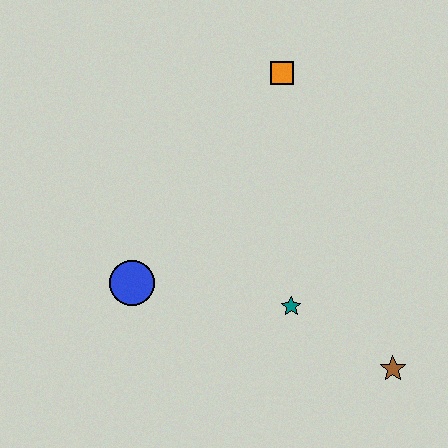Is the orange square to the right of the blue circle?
Yes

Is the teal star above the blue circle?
No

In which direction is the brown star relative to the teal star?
The brown star is to the right of the teal star.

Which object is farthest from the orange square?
The brown star is farthest from the orange square.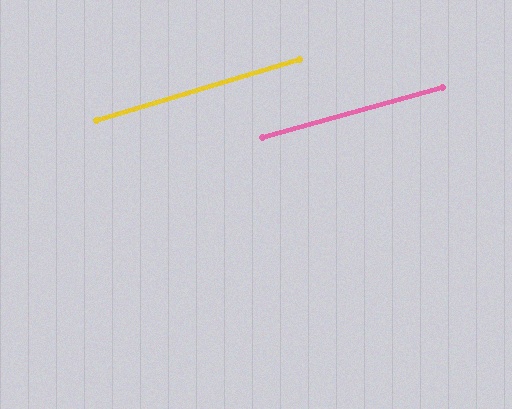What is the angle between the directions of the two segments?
Approximately 1 degree.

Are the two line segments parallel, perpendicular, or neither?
Parallel — their directions differ by only 1.3°.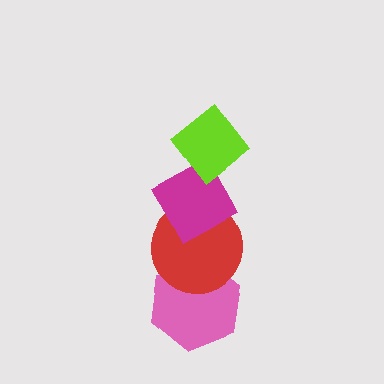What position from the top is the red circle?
The red circle is 3rd from the top.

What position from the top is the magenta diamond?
The magenta diamond is 2nd from the top.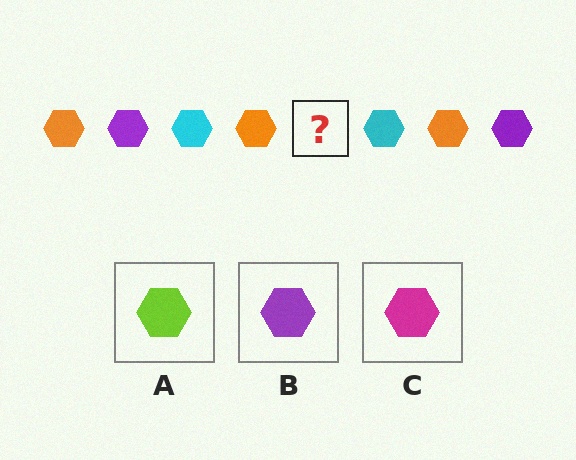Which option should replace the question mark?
Option B.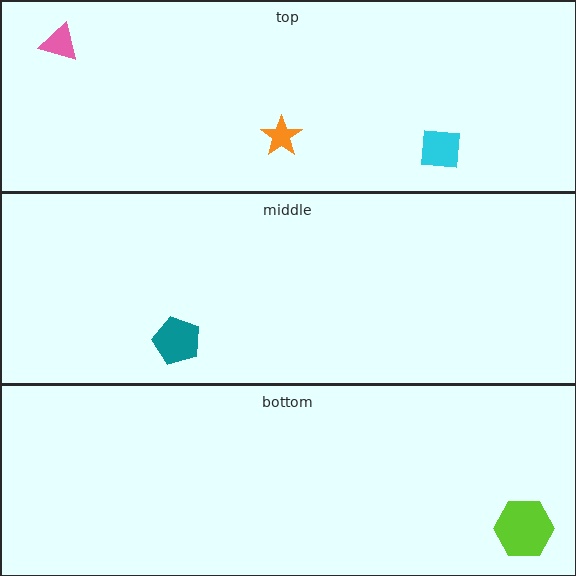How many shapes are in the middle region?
1.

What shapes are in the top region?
The orange star, the pink triangle, the cyan square.